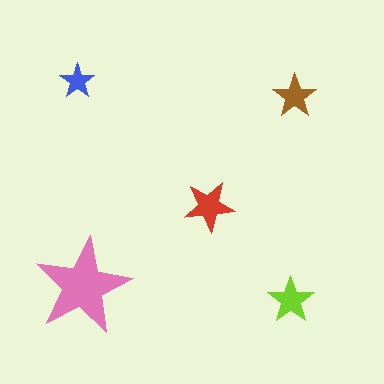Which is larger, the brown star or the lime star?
The lime one.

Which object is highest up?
The blue star is topmost.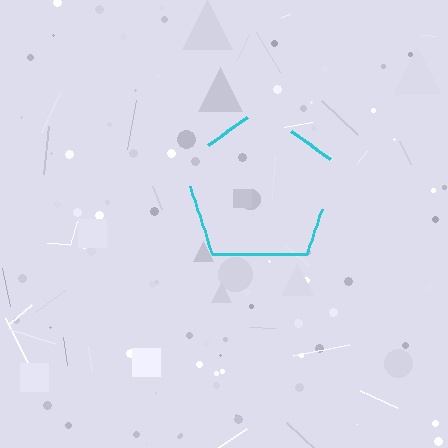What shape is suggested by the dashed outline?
The dashed outline suggests a pentagon.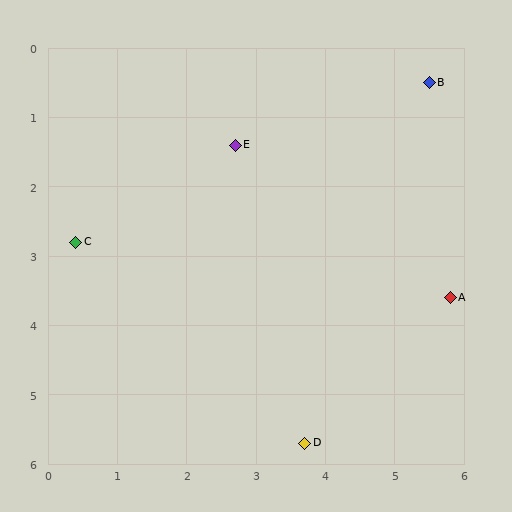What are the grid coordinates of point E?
Point E is at approximately (2.7, 1.4).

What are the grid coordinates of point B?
Point B is at approximately (5.5, 0.5).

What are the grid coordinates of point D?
Point D is at approximately (3.7, 5.7).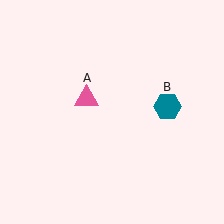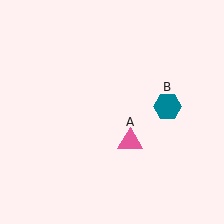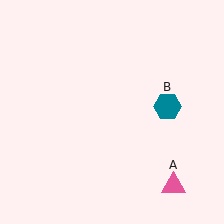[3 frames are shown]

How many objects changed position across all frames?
1 object changed position: pink triangle (object A).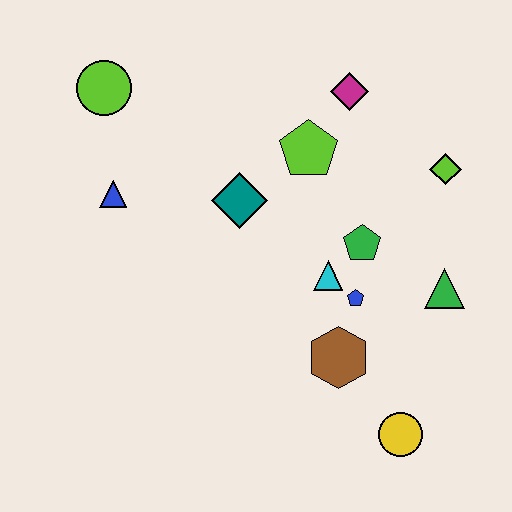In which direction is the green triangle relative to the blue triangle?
The green triangle is to the right of the blue triangle.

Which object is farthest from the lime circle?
The yellow circle is farthest from the lime circle.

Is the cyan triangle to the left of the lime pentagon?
No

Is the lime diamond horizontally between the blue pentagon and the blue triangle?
No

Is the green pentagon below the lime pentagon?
Yes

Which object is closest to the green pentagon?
The cyan triangle is closest to the green pentagon.